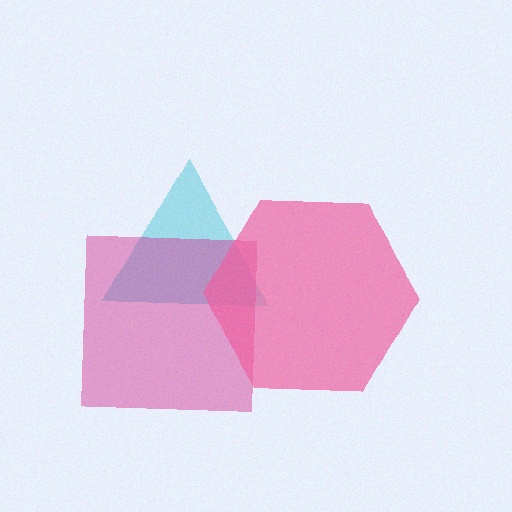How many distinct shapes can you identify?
There are 3 distinct shapes: a cyan triangle, a magenta square, a pink hexagon.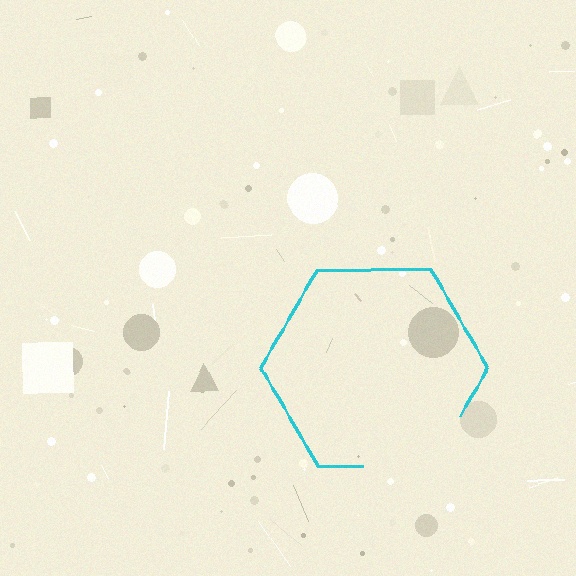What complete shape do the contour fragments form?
The contour fragments form a hexagon.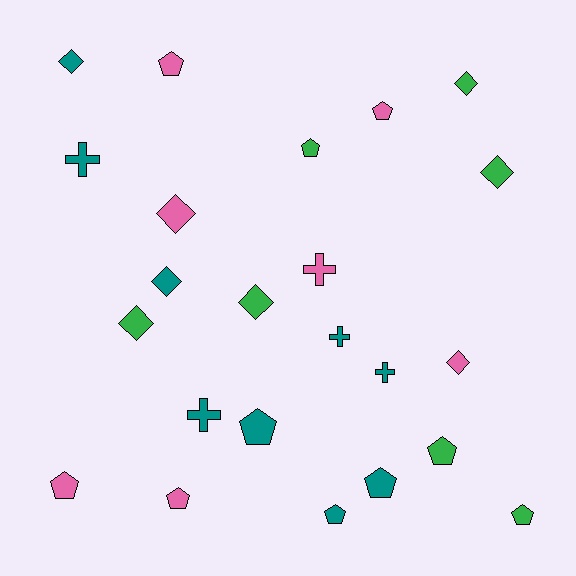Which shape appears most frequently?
Pentagon, with 10 objects.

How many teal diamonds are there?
There are 2 teal diamonds.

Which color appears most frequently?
Teal, with 9 objects.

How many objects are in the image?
There are 23 objects.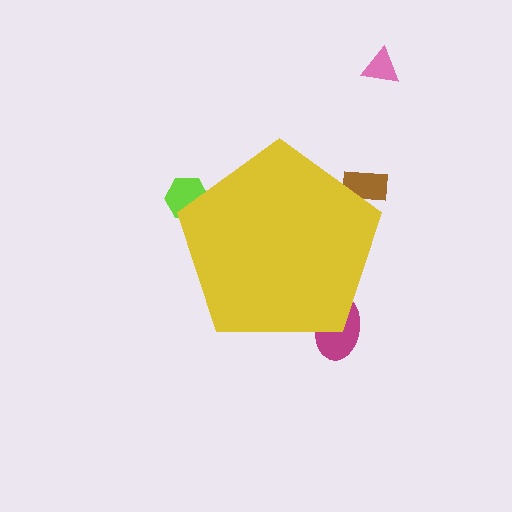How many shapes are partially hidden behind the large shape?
3 shapes are partially hidden.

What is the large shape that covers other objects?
A yellow pentagon.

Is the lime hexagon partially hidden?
Yes, the lime hexagon is partially hidden behind the yellow pentagon.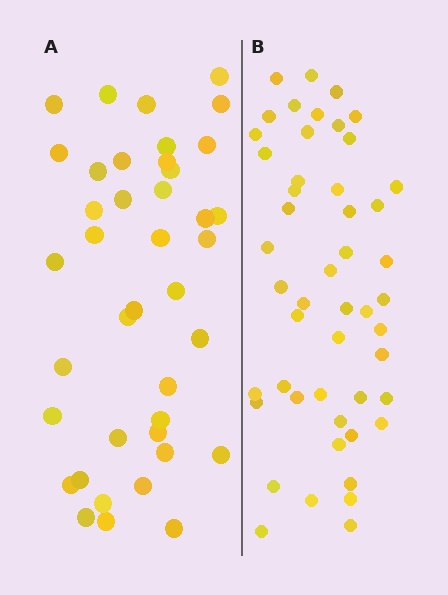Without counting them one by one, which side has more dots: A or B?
Region B (the right region) has more dots.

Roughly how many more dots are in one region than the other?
Region B has roughly 8 or so more dots than region A.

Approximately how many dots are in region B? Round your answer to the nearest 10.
About 50 dots. (The exact count is 49, which rounds to 50.)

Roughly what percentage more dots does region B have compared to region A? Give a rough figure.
About 20% more.